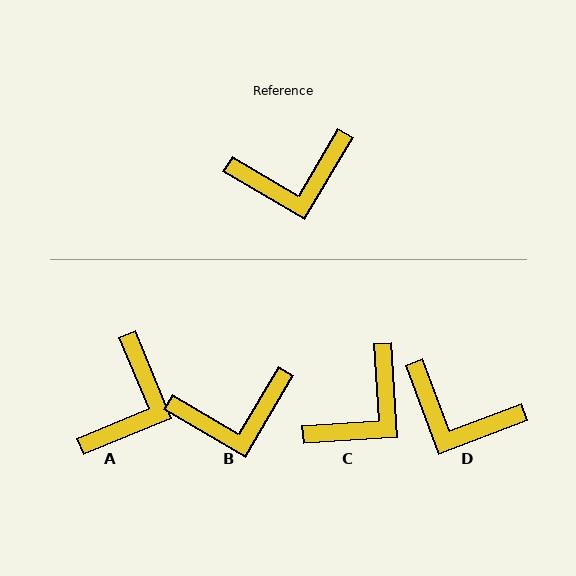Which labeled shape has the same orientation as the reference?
B.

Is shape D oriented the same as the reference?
No, it is off by about 39 degrees.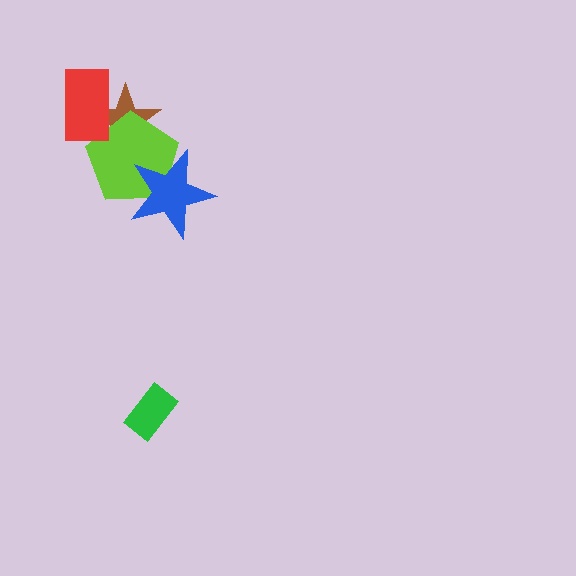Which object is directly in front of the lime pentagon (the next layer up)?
The red rectangle is directly in front of the lime pentagon.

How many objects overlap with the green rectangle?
0 objects overlap with the green rectangle.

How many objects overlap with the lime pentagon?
3 objects overlap with the lime pentagon.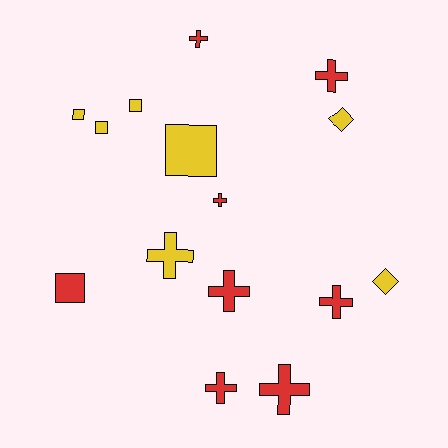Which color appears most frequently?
Red, with 8 objects.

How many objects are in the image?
There are 15 objects.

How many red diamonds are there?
There are no red diamonds.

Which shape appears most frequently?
Cross, with 8 objects.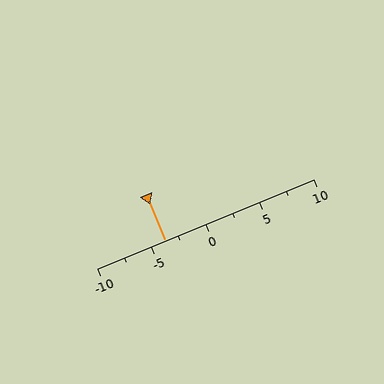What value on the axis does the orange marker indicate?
The marker indicates approximately -3.8.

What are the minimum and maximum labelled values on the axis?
The axis runs from -10 to 10.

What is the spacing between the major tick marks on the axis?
The major ticks are spaced 5 apart.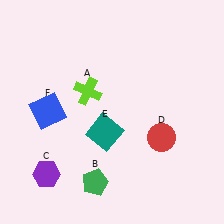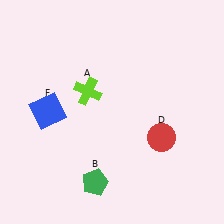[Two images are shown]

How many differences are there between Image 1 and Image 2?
There are 2 differences between the two images.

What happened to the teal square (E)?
The teal square (E) was removed in Image 2. It was in the bottom-left area of Image 1.